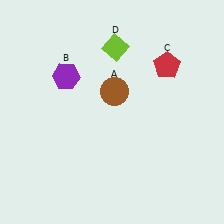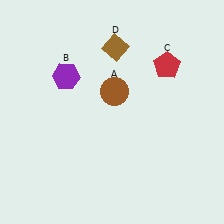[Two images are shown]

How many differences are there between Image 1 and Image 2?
There is 1 difference between the two images.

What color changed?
The diamond (D) changed from lime in Image 1 to brown in Image 2.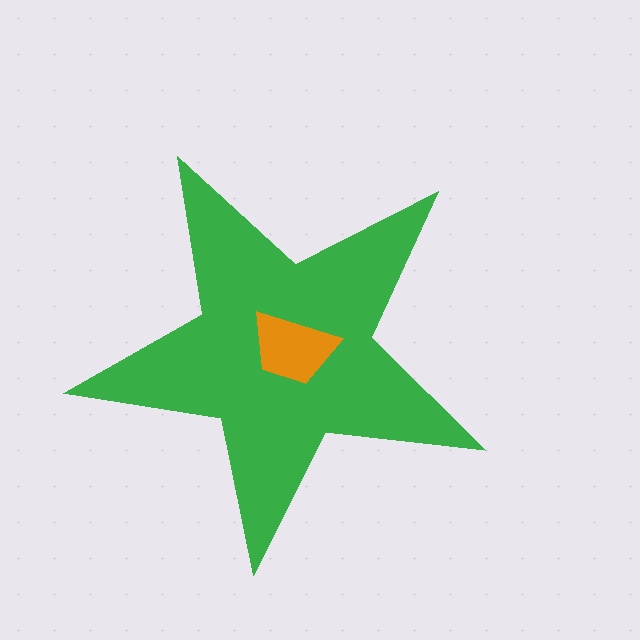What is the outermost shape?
The green star.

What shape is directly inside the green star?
The orange trapezoid.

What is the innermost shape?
The orange trapezoid.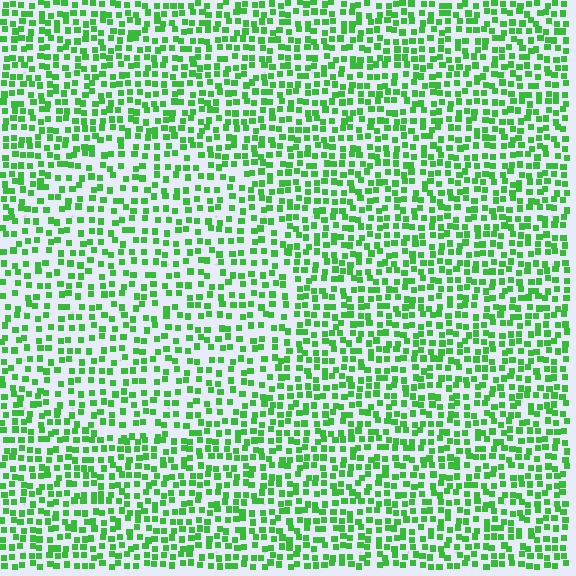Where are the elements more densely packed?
The elements are more densely packed outside the circle boundary.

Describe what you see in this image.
The image contains small green elements arranged at two different densities. A circle-shaped region is visible where the elements are less densely packed than the surrounding area.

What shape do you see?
I see a circle.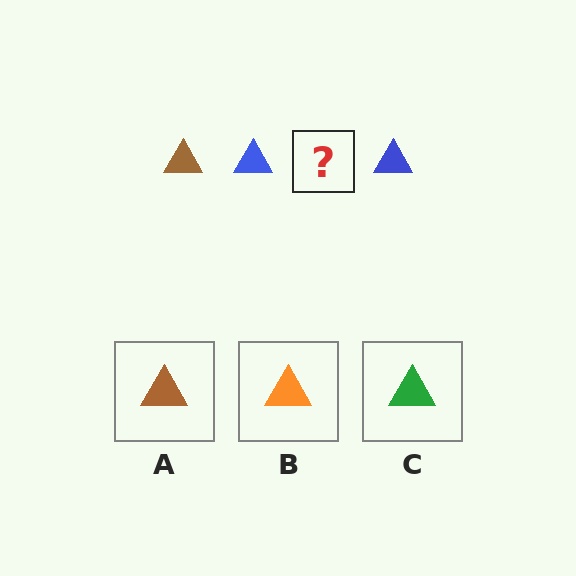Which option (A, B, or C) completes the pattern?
A.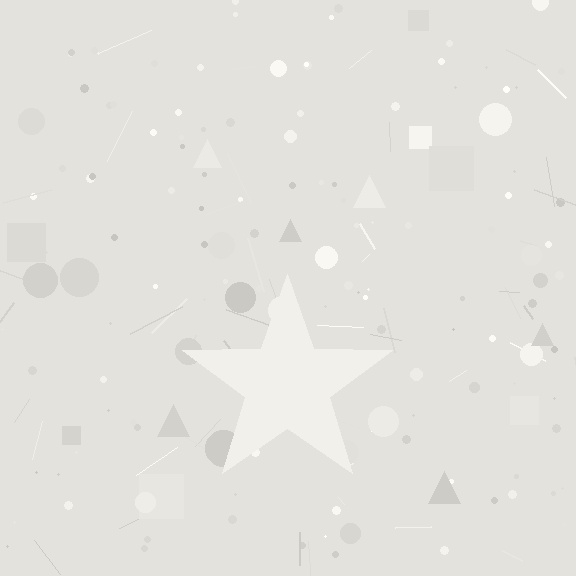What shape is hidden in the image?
A star is hidden in the image.